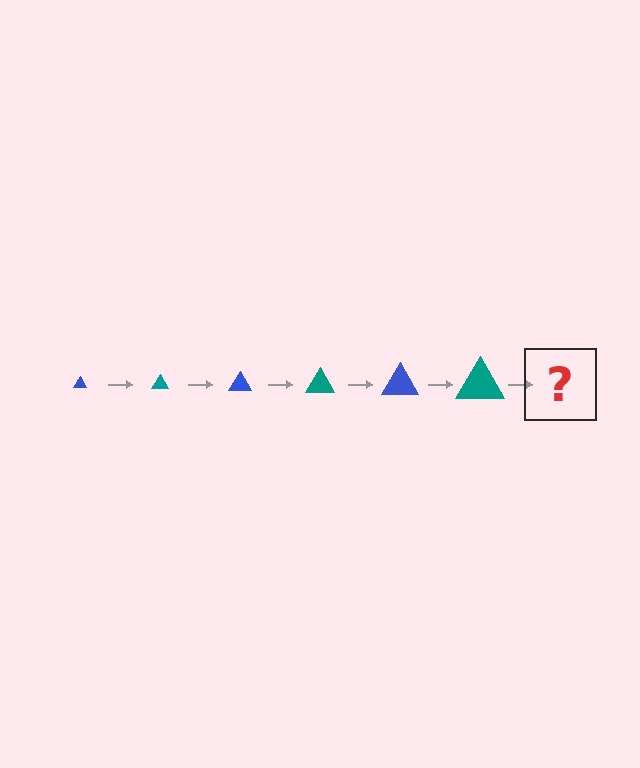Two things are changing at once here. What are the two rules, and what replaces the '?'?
The two rules are that the triangle grows larger each step and the color cycles through blue and teal. The '?' should be a blue triangle, larger than the previous one.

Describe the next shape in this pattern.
It should be a blue triangle, larger than the previous one.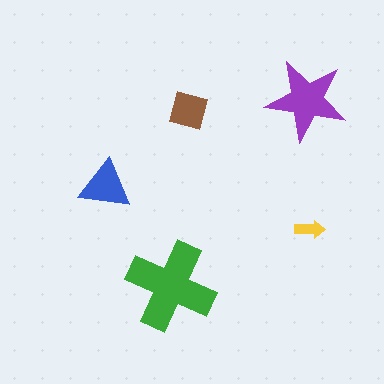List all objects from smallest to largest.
The yellow arrow, the brown square, the blue triangle, the purple star, the green cross.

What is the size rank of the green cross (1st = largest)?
1st.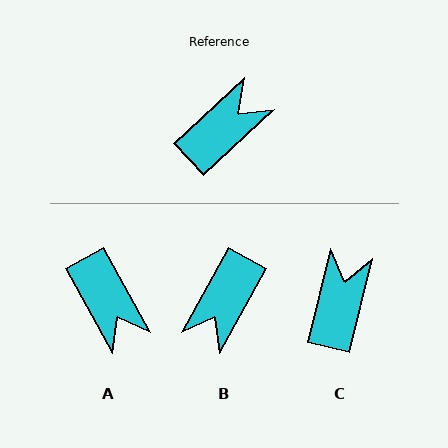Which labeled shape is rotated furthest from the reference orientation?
B, about 161 degrees away.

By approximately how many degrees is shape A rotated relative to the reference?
Approximately 104 degrees clockwise.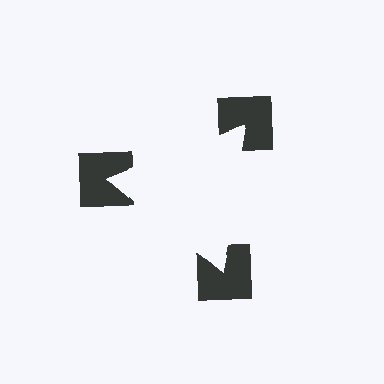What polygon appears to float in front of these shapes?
An illusory triangle — its edges are inferred from the aligned wedge cuts in the notched squares, not physically drawn.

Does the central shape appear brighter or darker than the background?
It typically appears slightly brighter than the background, even though no actual brightness change is drawn.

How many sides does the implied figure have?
3 sides.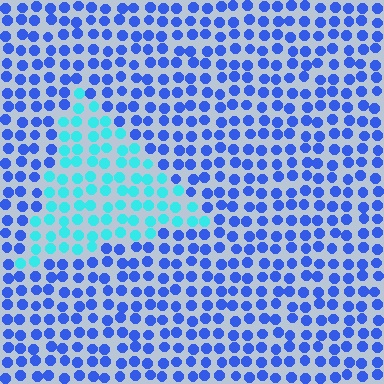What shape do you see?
I see a triangle.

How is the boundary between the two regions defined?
The boundary is defined purely by a slight shift in hue (about 47 degrees). Spacing, size, and orientation are identical on both sides.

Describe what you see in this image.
The image is filled with small blue elements in a uniform arrangement. A triangle-shaped region is visible where the elements are tinted to a slightly different hue, forming a subtle color boundary.